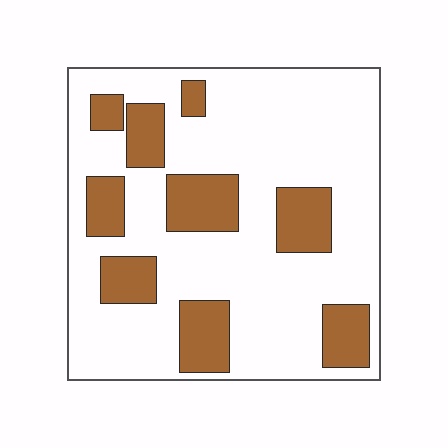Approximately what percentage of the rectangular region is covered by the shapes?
Approximately 25%.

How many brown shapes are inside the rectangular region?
9.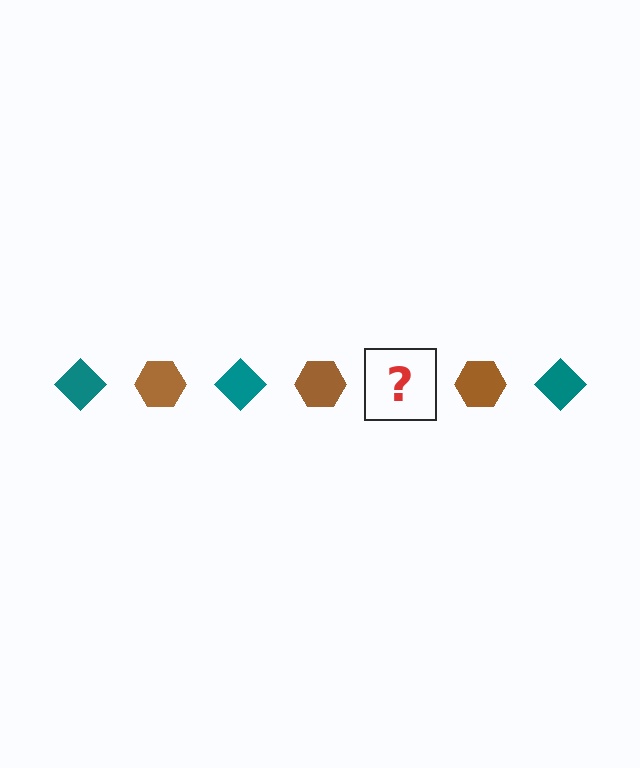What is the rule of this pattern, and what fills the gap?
The rule is that the pattern alternates between teal diamond and brown hexagon. The gap should be filled with a teal diamond.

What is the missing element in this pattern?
The missing element is a teal diamond.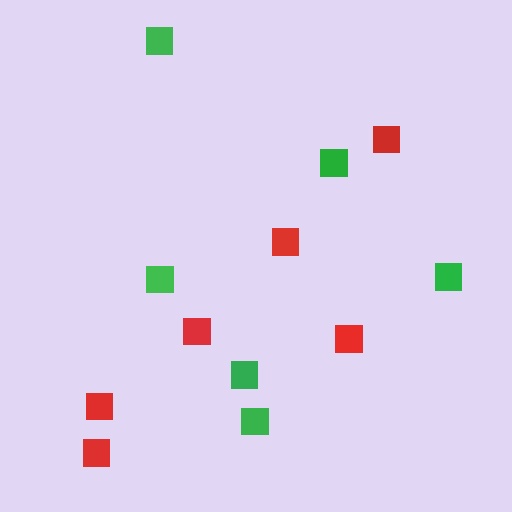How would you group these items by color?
There are 2 groups: one group of red squares (6) and one group of green squares (6).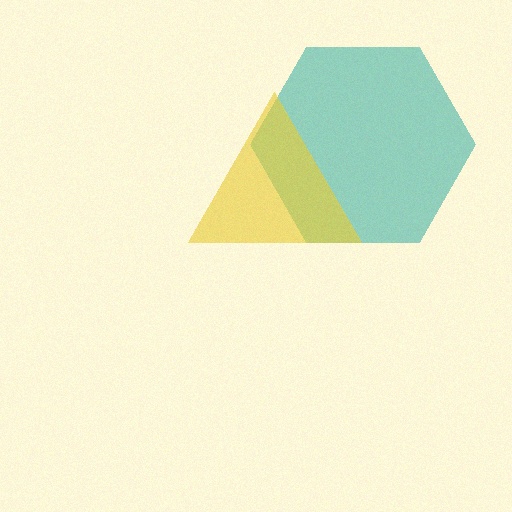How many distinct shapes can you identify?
There are 2 distinct shapes: a teal hexagon, a yellow triangle.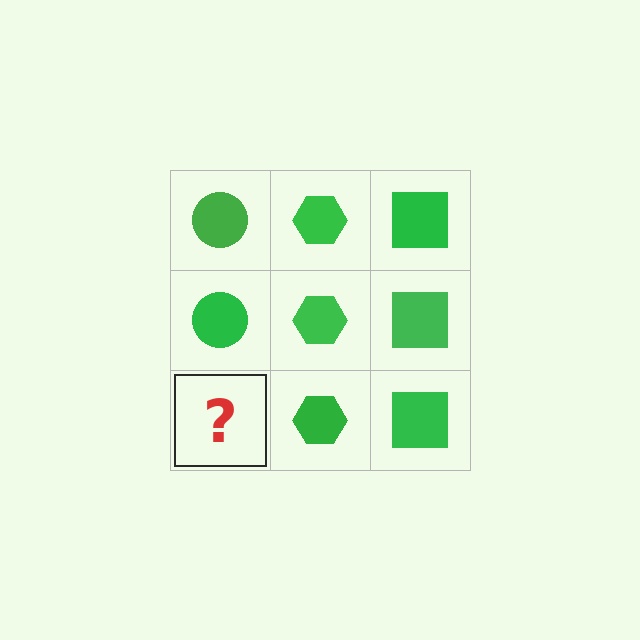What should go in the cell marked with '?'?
The missing cell should contain a green circle.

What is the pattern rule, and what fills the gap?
The rule is that each column has a consistent shape. The gap should be filled with a green circle.